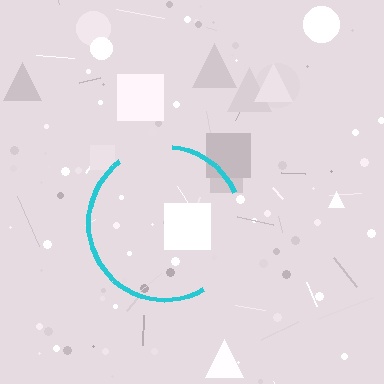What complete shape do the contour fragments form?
The contour fragments form a circle.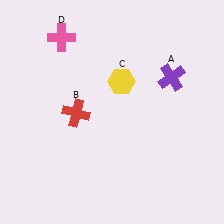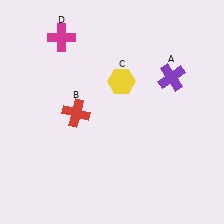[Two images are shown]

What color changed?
The cross (D) changed from pink in Image 1 to magenta in Image 2.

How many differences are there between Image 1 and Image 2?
There is 1 difference between the two images.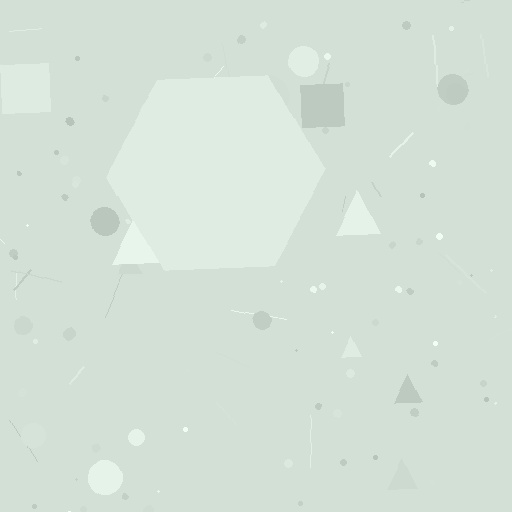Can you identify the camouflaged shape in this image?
The camouflaged shape is a hexagon.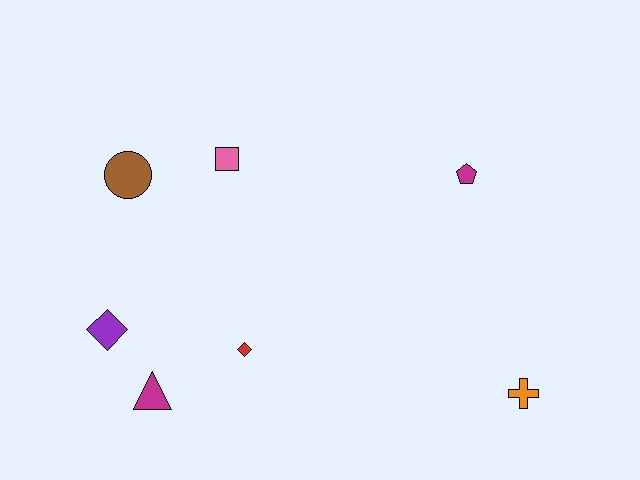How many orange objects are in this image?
There is 1 orange object.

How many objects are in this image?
There are 7 objects.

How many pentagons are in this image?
There is 1 pentagon.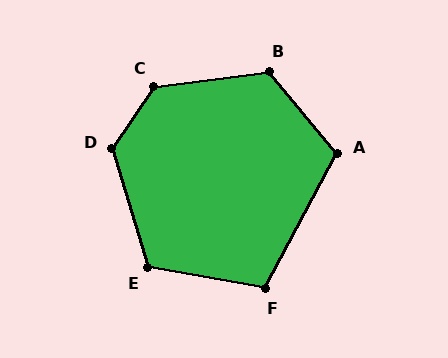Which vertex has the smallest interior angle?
F, at approximately 108 degrees.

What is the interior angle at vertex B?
Approximately 123 degrees (obtuse).